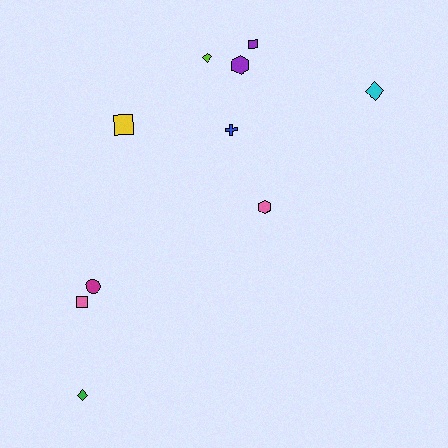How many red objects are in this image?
There are no red objects.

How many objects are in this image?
There are 10 objects.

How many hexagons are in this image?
There are 2 hexagons.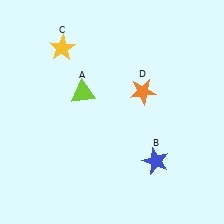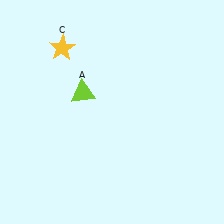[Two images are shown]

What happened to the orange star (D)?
The orange star (D) was removed in Image 2. It was in the top-right area of Image 1.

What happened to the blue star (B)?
The blue star (B) was removed in Image 2. It was in the bottom-right area of Image 1.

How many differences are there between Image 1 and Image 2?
There are 2 differences between the two images.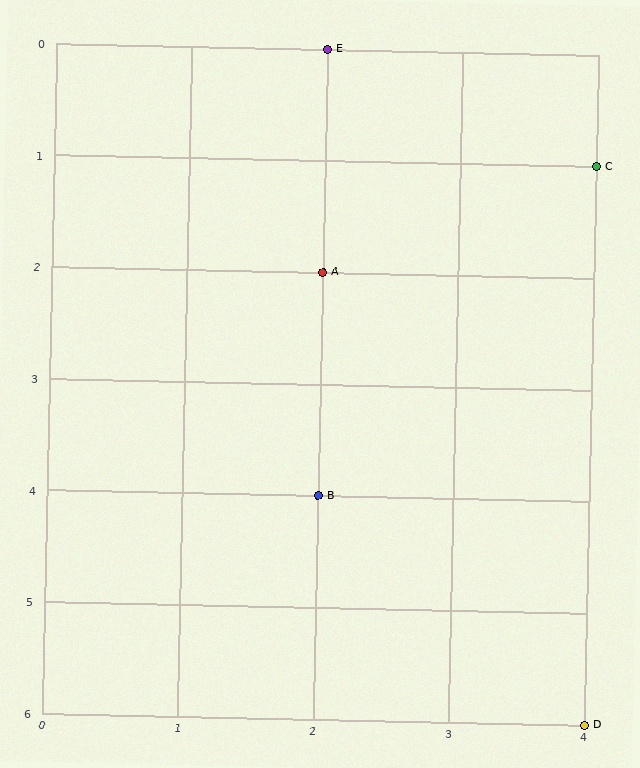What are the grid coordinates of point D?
Point D is at grid coordinates (4, 6).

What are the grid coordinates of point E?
Point E is at grid coordinates (2, 0).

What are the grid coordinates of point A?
Point A is at grid coordinates (2, 2).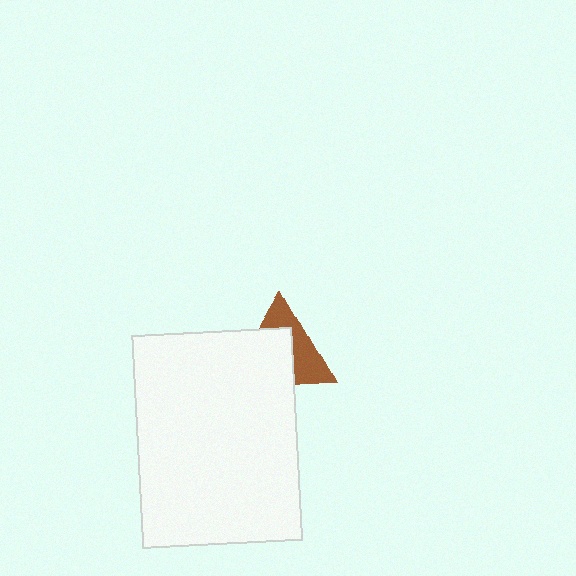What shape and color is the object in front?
The object in front is a white rectangle.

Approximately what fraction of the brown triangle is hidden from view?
Roughly 55% of the brown triangle is hidden behind the white rectangle.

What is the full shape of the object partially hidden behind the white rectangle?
The partially hidden object is a brown triangle.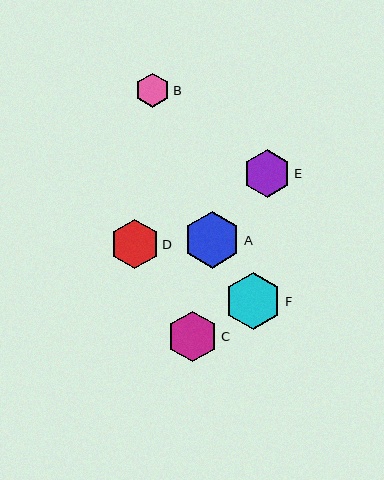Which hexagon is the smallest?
Hexagon B is the smallest with a size of approximately 34 pixels.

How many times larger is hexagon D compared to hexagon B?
Hexagon D is approximately 1.4 times the size of hexagon B.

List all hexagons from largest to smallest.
From largest to smallest: F, A, C, D, E, B.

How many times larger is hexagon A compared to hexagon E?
Hexagon A is approximately 1.2 times the size of hexagon E.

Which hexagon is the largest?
Hexagon F is the largest with a size of approximately 58 pixels.